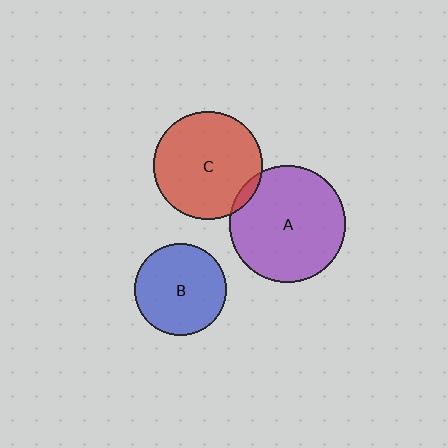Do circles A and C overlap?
Yes.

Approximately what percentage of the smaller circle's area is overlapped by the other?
Approximately 5%.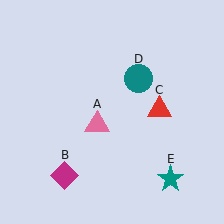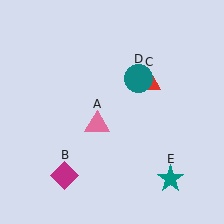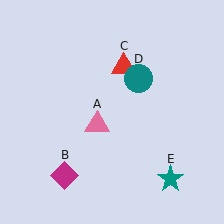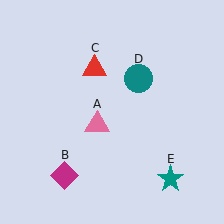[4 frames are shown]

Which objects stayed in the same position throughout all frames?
Pink triangle (object A) and magenta diamond (object B) and teal circle (object D) and teal star (object E) remained stationary.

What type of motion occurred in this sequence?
The red triangle (object C) rotated counterclockwise around the center of the scene.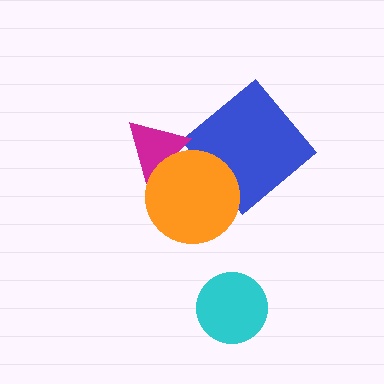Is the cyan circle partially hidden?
No, no other shape covers it.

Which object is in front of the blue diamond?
The orange circle is in front of the blue diamond.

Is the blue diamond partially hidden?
Yes, it is partially covered by another shape.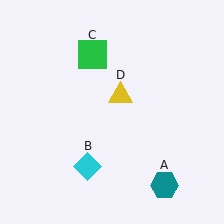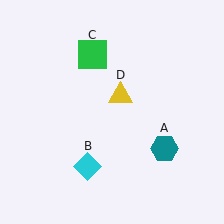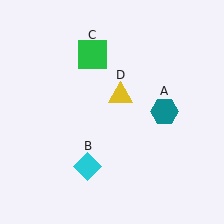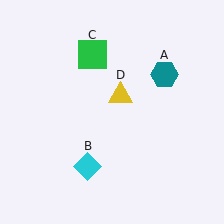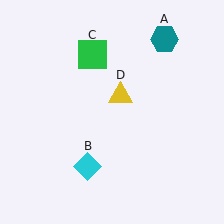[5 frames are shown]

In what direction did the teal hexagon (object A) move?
The teal hexagon (object A) moved up.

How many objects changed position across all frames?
1 object changed position: teal hexagon (object A).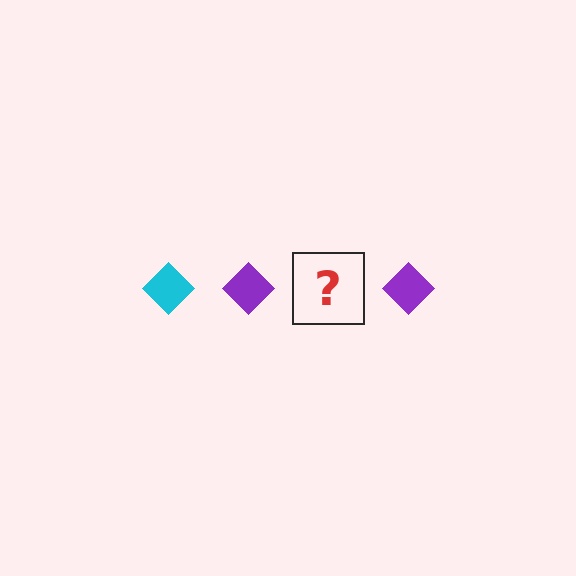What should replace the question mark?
The question mark should be replaced with a cyan diamond.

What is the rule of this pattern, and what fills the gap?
The rule is that the pattern cycles through cyan, purple diamonds. The gap should be filled with a cyan diamond.